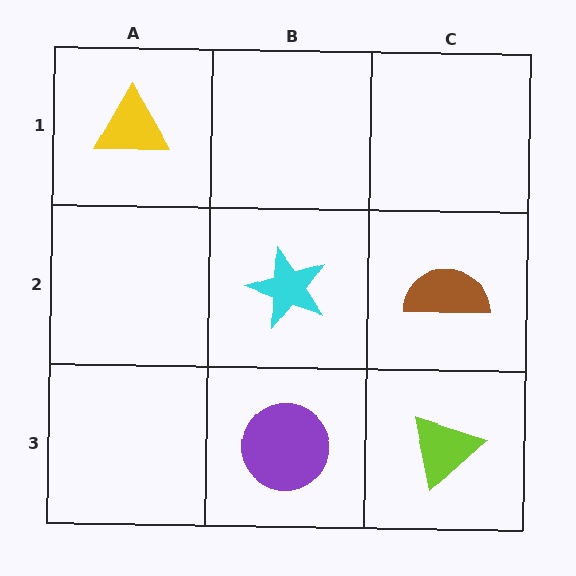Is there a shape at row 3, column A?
No, that cell is empty.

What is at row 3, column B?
A purple circle.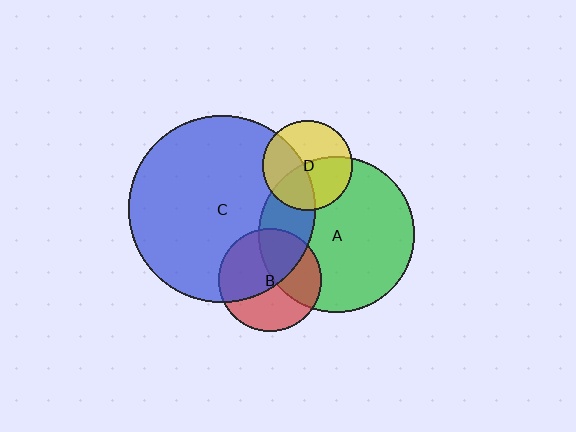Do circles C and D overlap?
Yes.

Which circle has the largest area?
Circle C (blue).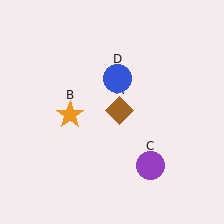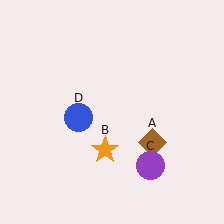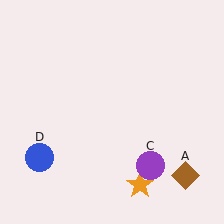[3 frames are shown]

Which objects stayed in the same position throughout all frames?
Purple circle (object C) remained stationary.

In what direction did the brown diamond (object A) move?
The brown diamond (object A) moved down and to the right.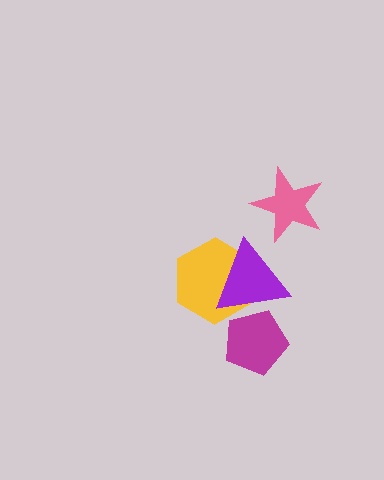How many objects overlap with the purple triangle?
2 objects overlap with the purple triangle.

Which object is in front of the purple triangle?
The magenta pentagon is in front of the purple triangle.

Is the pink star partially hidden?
No, no other shape covers it.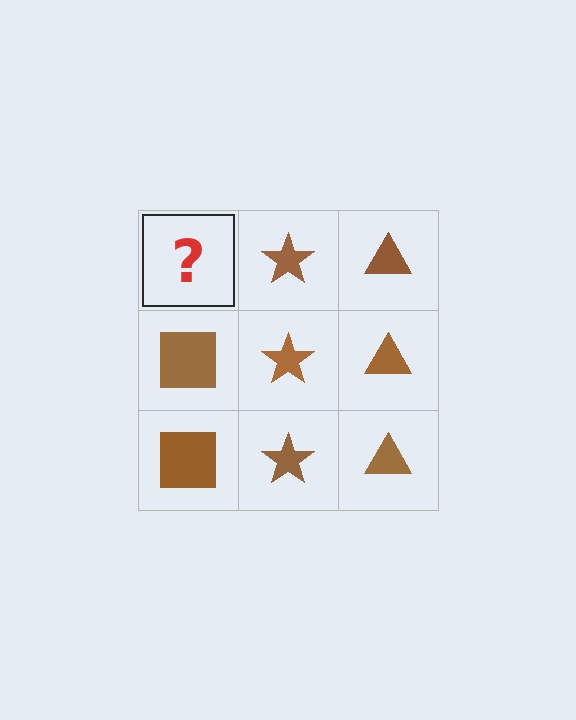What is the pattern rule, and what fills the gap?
The rule is that each column has a consistent shape. The gap should be filled with a brown square.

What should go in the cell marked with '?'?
The missing cell should contain a brown square.